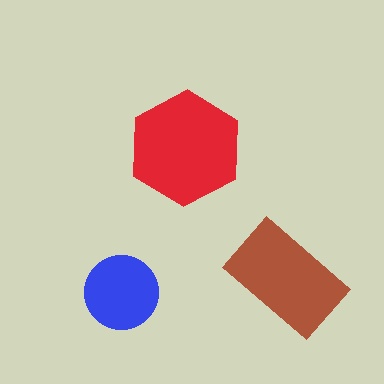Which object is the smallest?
The blue circle.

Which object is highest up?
The red hexagon is topmost.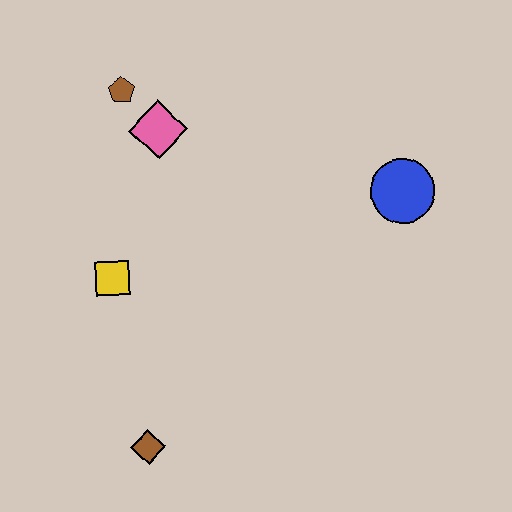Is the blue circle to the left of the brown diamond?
No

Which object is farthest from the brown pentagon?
The brown diamond is farthest from the brown pentagon.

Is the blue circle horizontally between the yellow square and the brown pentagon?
No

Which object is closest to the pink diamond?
The brown pentagon is closest to the pink diamond.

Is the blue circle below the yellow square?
No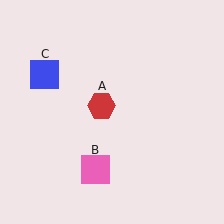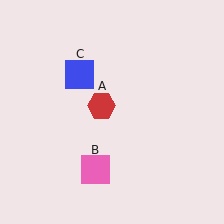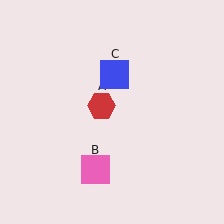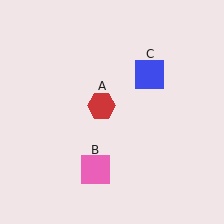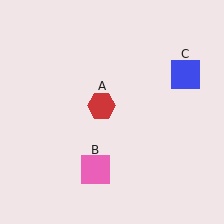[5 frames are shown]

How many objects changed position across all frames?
1 object changed position: blue square (object C).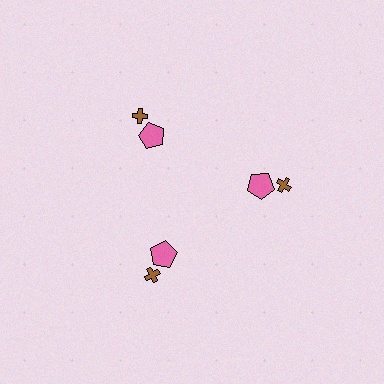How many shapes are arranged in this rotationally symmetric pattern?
There are 6 shapes, arranged in 3 groups of 2.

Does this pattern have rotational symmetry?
Yes, this pattern has 3-fold rotational symmetry. It looks the same after rotating 120 degrees around the center.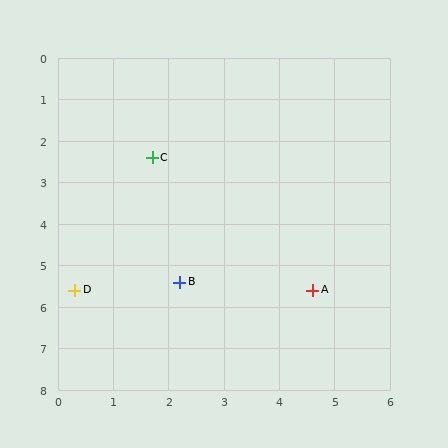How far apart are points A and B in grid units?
Points A and B are about 2.4 grid units apart.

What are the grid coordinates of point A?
Point A is at approximately (4.6, 5.6).